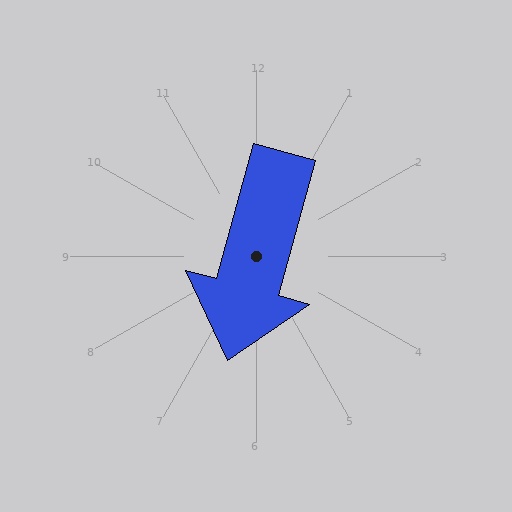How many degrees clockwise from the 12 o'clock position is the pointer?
Approximately 195 degrees.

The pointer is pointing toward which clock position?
Roughly 7 o'clock.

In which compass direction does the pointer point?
South.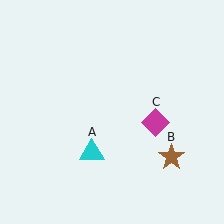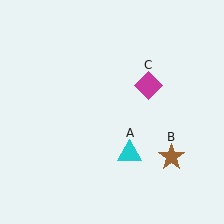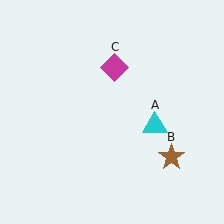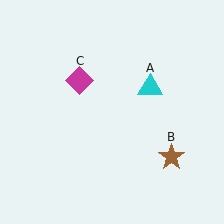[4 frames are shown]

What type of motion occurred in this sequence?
The cyan triangle (object A), magenta diamond (object C) rotated counterclockwise around the center of the scene.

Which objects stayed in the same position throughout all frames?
Brown star (object B) remained stationary.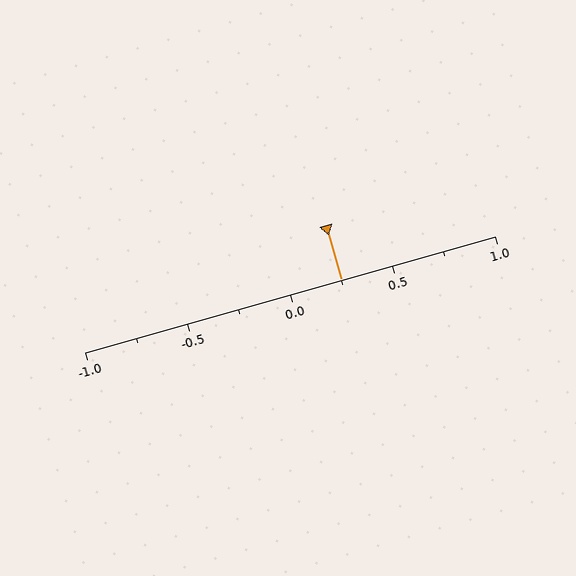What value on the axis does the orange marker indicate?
The marker indicates approximately 0.25.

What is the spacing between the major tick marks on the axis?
The major ticks are spaced 0.5 apart.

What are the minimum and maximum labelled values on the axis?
The axis runs from -1.0 to 1.0.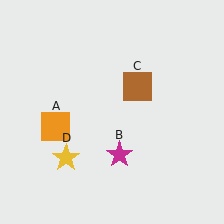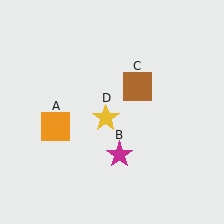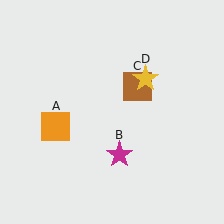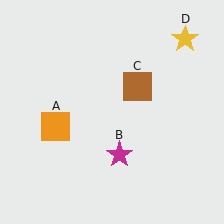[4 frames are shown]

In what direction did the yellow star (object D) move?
The yellow star (object D) moved up and to the right.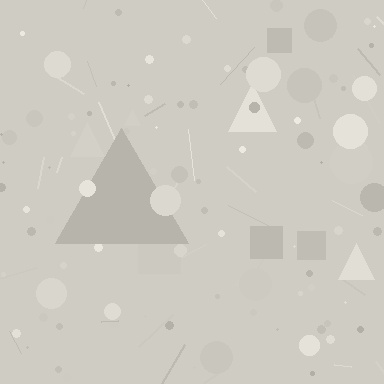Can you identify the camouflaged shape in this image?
The camouflaged shape is a triangle.